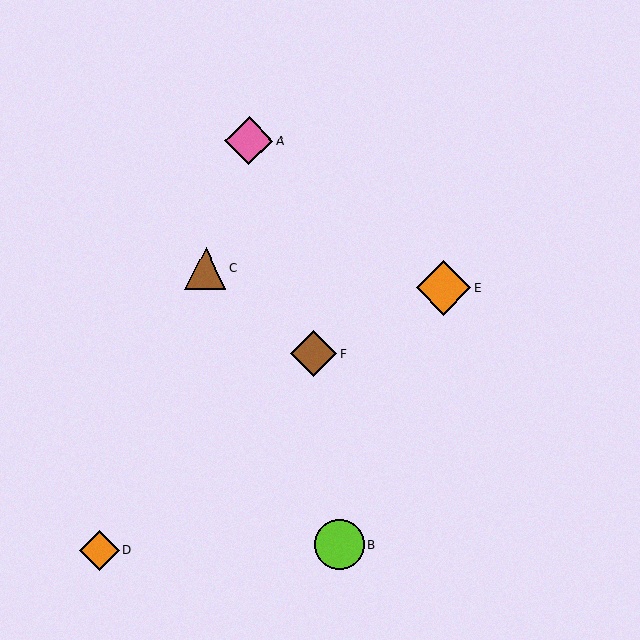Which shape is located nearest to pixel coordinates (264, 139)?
The pink diamond (labeled A) at (249, 141) is nearest to that location.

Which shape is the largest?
The orange diamond (labeled E) is the largest.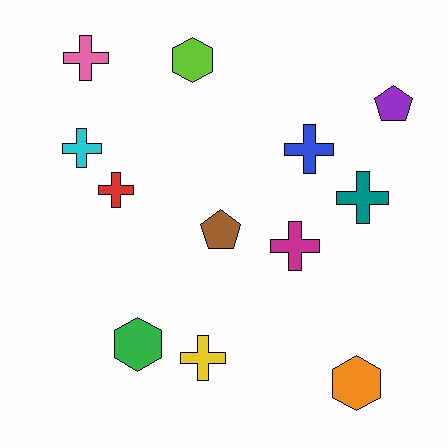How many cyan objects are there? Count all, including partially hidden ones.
There is 1 cyan object.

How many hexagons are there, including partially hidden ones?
There are 3 hexagons.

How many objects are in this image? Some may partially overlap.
There are 12 objects.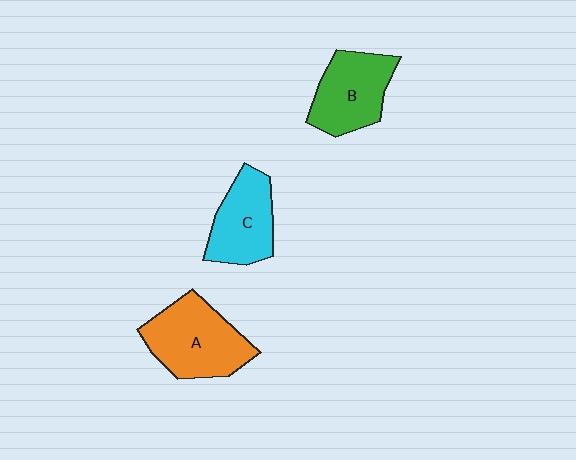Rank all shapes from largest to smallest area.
From largest to smallest: A (orange), B (green), C (cyan).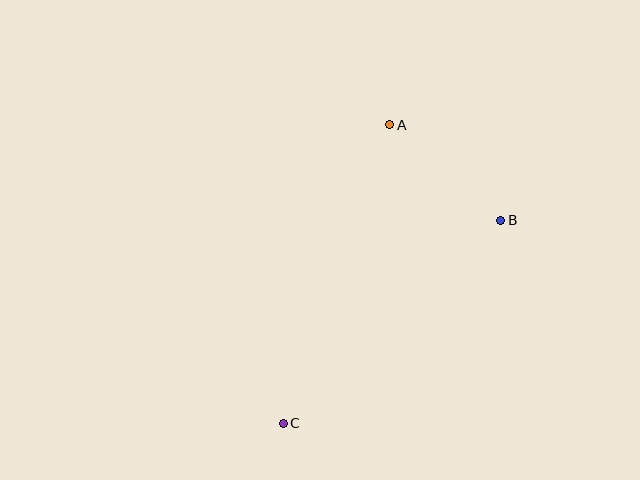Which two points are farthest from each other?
Points A and C are farthest from each other.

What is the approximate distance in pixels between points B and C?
The distance between B and C is approximately 298 pixels.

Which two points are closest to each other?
Points A and B are closest to each other.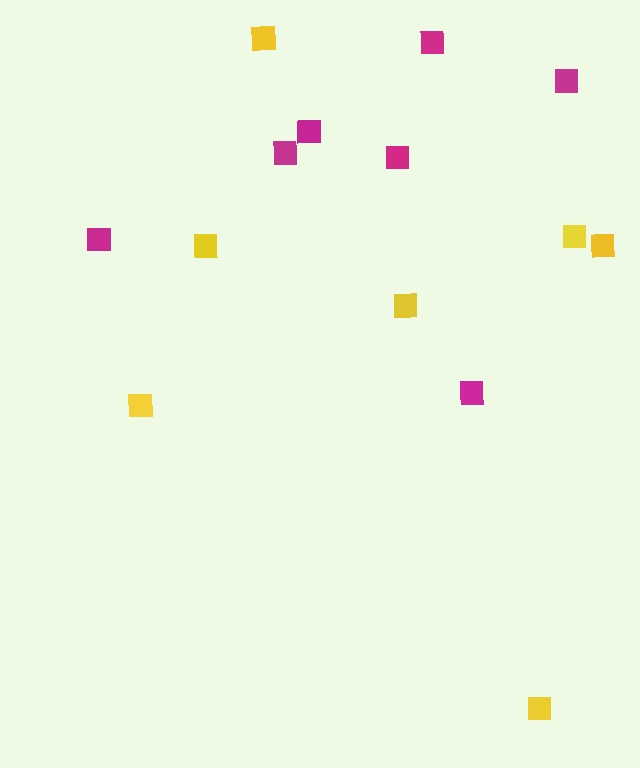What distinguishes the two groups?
There are 2 groups: one group of magenta squares (7) and one group of yellow squares (7).